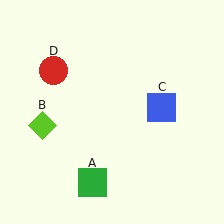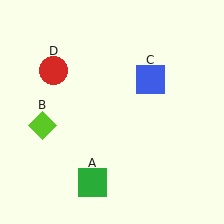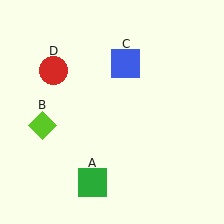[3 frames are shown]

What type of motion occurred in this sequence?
The blue square (object C) rotated counterclockwise around the center of the scene.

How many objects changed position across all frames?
1 object changed position: blue square (object C).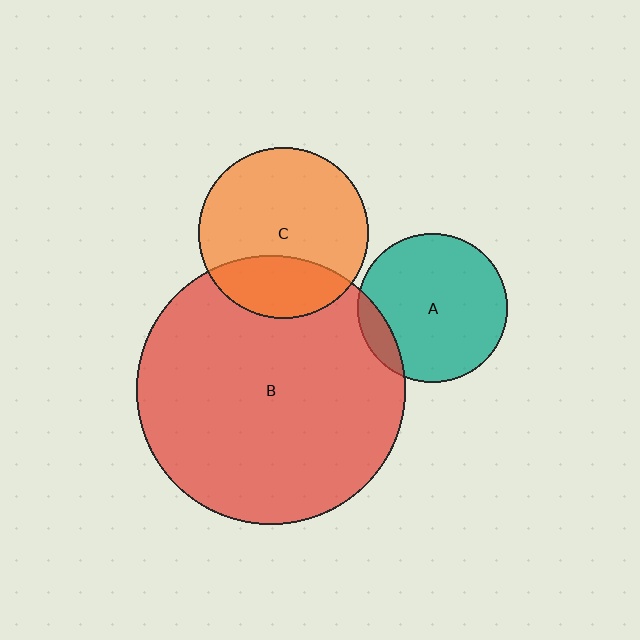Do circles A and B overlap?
Yes.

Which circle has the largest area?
Circle B (red).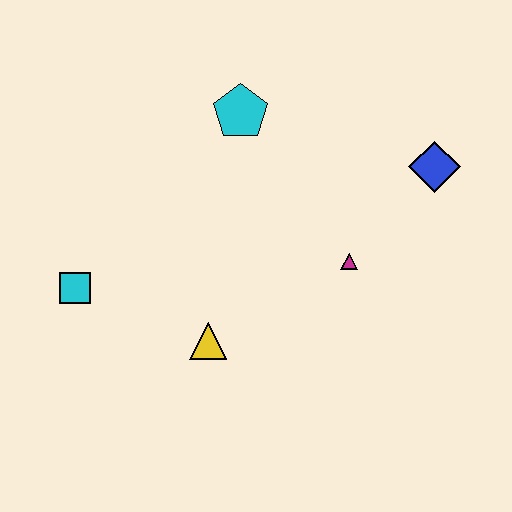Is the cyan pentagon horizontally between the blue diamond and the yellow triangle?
Yes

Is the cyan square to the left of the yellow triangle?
Yes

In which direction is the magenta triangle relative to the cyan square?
The magenta triangle is to the right of the cyan square.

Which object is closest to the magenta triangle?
The blue diamond is closest to the magenta triangle.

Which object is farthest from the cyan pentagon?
The cyan square is farthest from the cyan pentagon.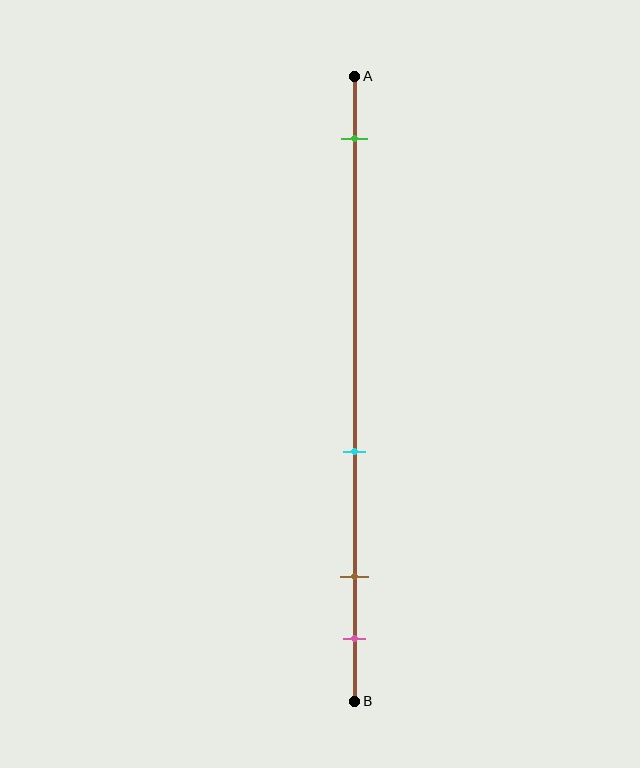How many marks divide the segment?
There are 4 marks dividing the segment.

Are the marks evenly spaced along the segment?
No, the marks are not evenly spaced.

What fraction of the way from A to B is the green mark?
The green mark is approximately 10% (0.1) of the way from A to B.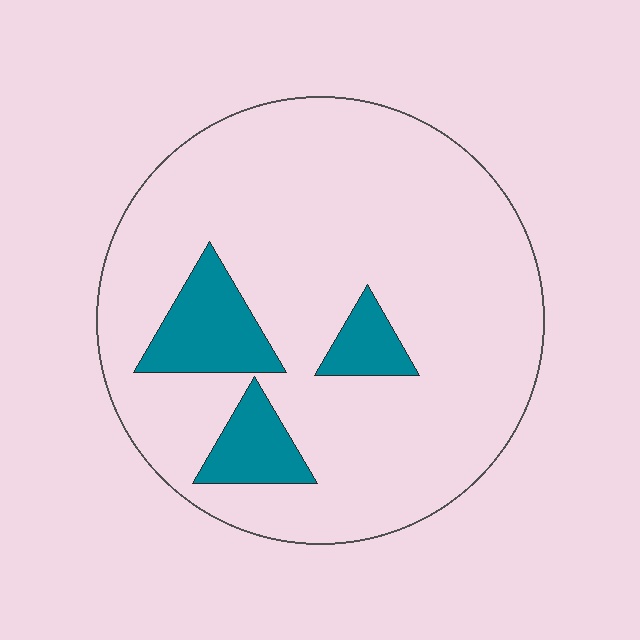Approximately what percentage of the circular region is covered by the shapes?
Approximately 15%.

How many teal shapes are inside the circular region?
3.